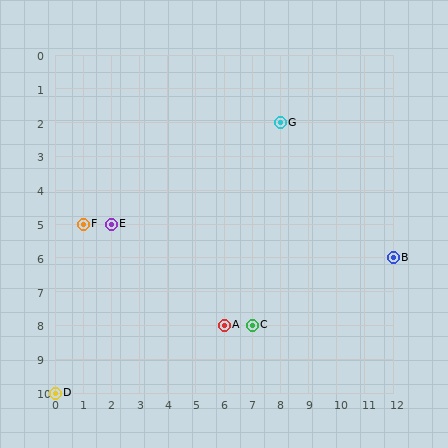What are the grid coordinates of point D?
Point D is at grid coordinates (0, 10).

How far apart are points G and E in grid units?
Points G and E are 6 columns and 3 rows apart (about 6.7 grid units diagonally).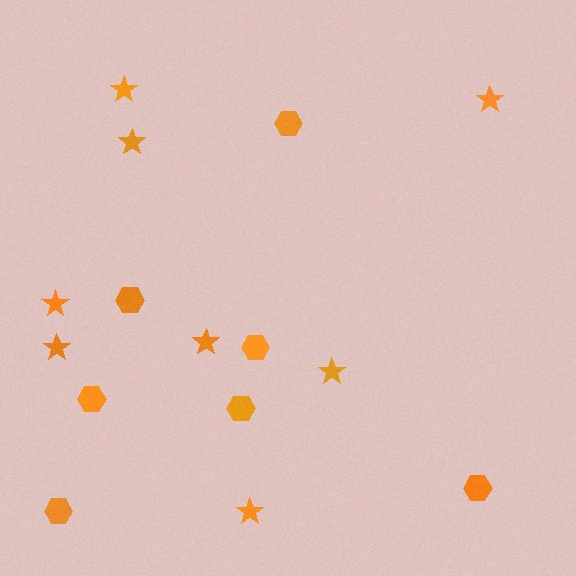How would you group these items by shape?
There are 2 groups: one group of hexagons (7) and one group of stars (8).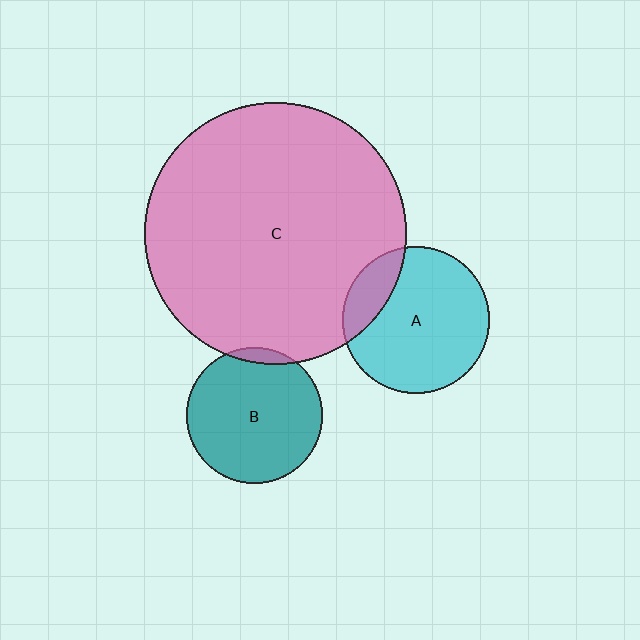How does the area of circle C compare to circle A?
Approximately 3.2 times.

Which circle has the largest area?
Circle C (pink).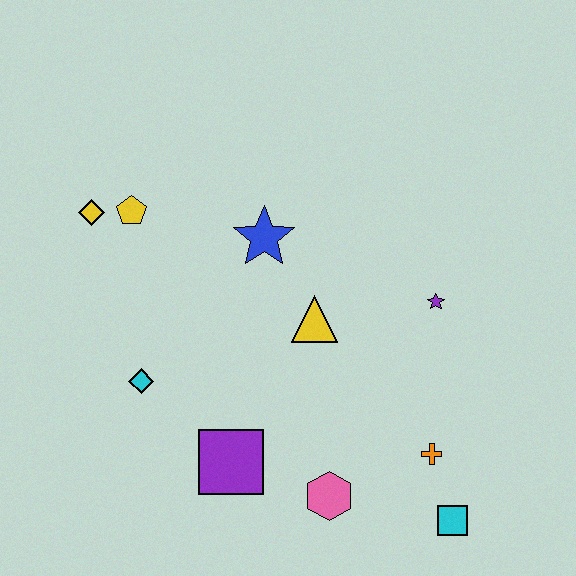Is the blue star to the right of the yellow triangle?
No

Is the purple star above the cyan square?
Yes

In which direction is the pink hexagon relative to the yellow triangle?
The pink hexagon is below the yellow triangle.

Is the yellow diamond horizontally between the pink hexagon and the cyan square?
No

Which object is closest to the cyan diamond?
The purple square is closest to the cyan diamond.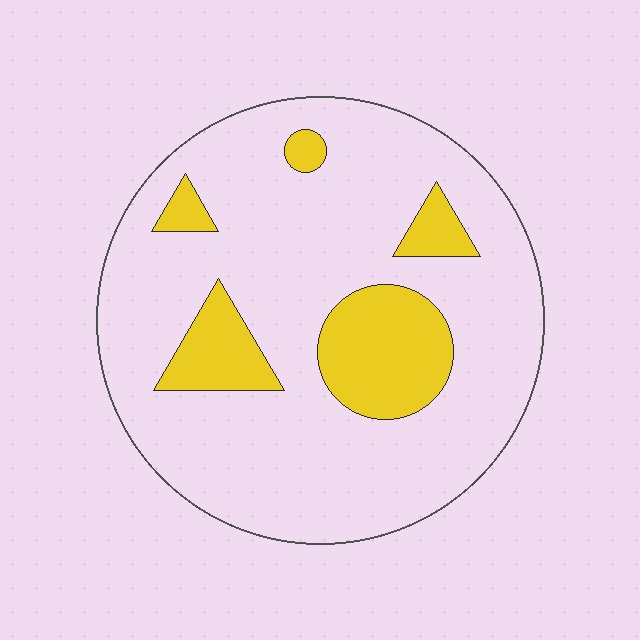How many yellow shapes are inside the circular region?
5.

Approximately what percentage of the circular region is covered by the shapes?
Approximately 20%.